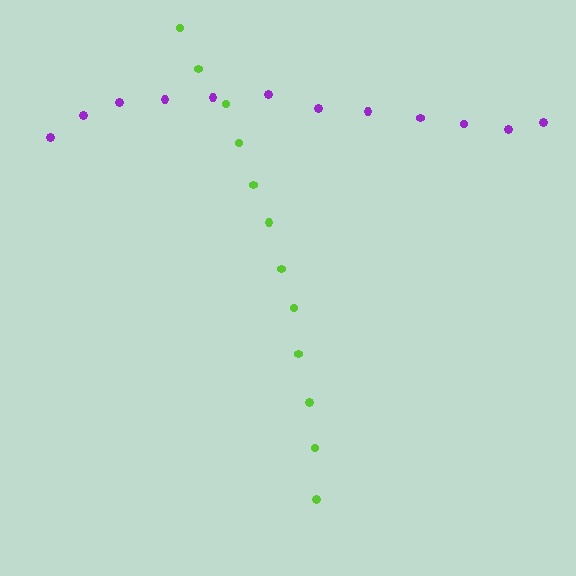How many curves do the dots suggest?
There are 2 distinct paths.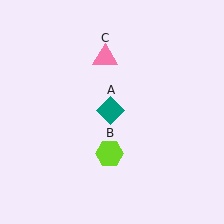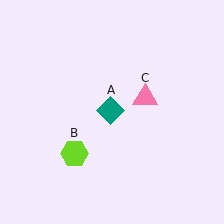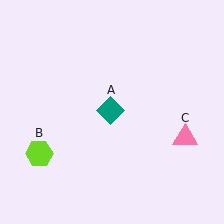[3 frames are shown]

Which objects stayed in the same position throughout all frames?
Teal diamond (object A) remained stationary.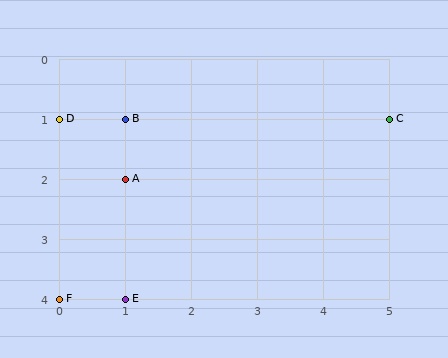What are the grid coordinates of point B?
Point B is at grid coordinates (1, 1).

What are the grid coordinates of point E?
Point E is at grid coordinates (1, 4).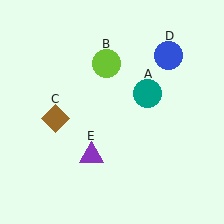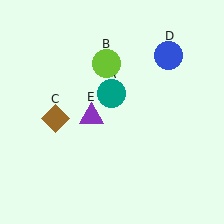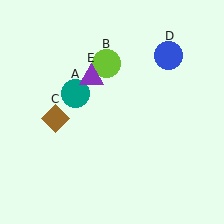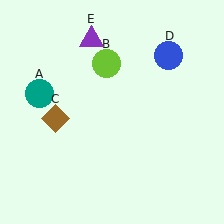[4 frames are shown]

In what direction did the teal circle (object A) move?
The teal circle (object A) moved left.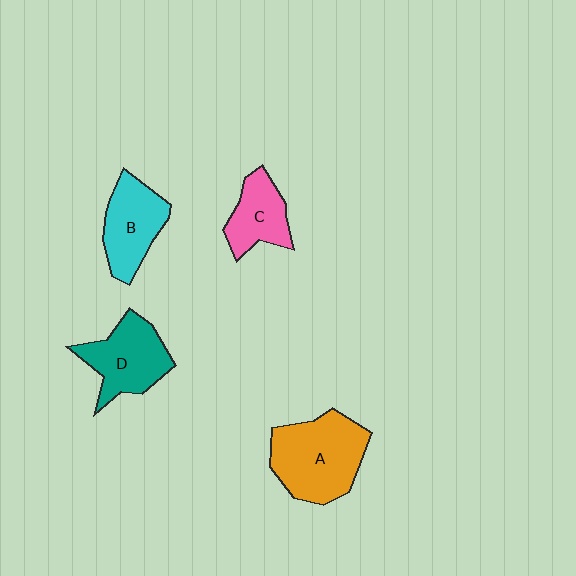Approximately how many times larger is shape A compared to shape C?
Approximately 1.8 times.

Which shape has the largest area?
Shape A (orange).